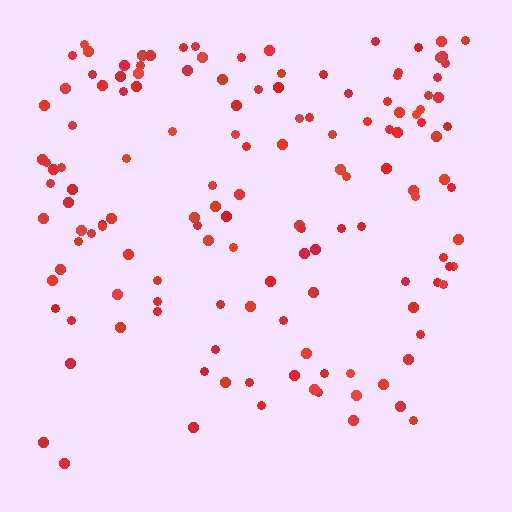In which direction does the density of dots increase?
From bottom to top, with the top side densest.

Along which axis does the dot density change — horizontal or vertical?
Vertical.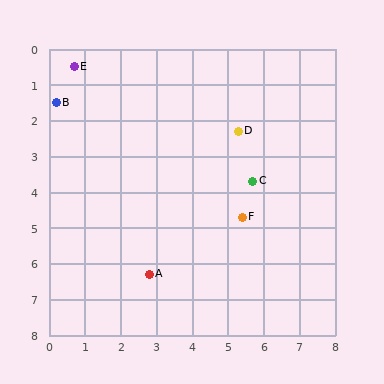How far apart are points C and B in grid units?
Points C and B are about 5.9 grid units apart.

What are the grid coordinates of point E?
Point E is at approximately (0.7, 0.5).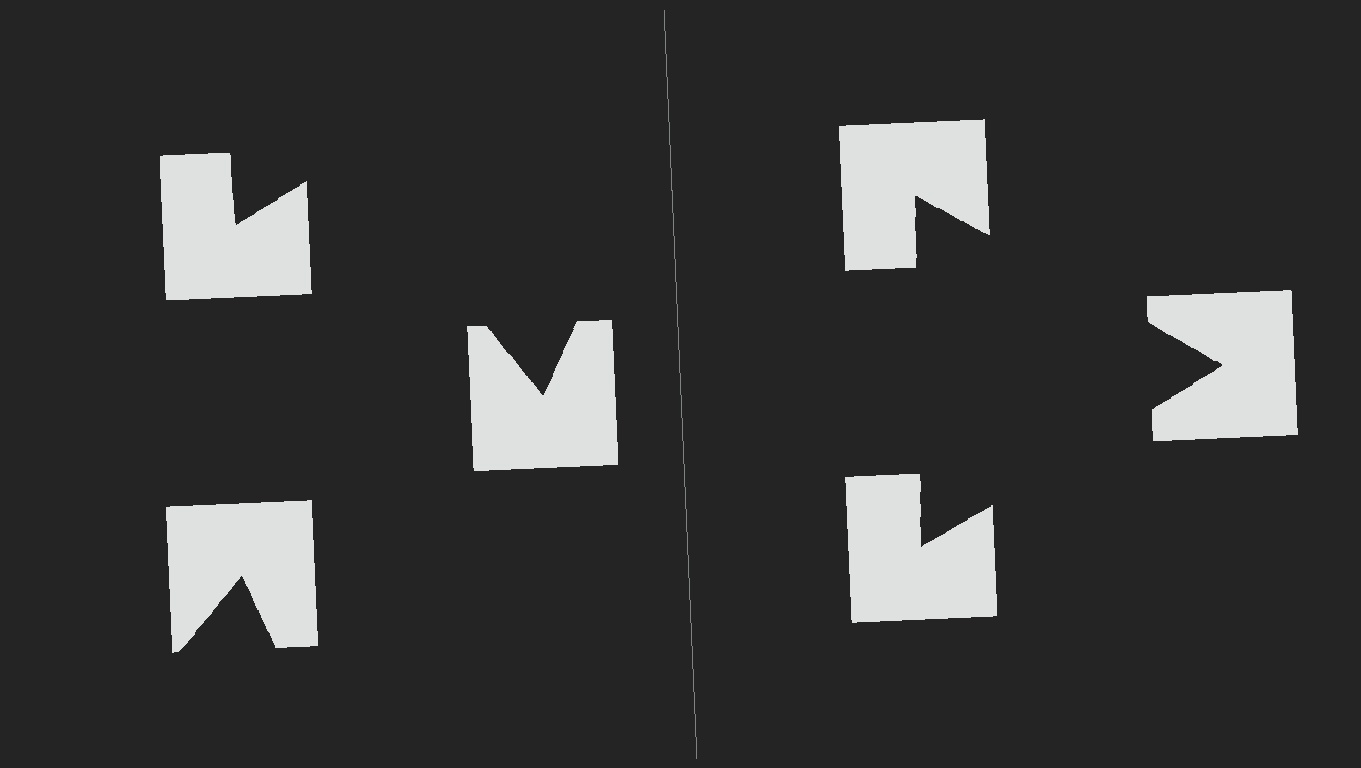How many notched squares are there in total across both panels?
6 — 3 on each side.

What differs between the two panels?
The notched squares are positioned identically on both sides; only the wedge orientations differ. On the right they align to a triangle; on the left they are misaligned.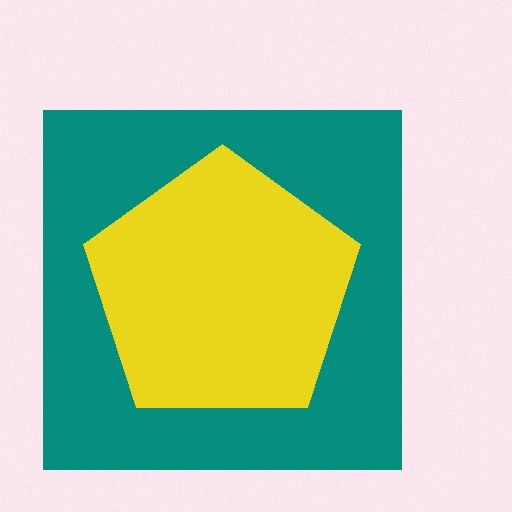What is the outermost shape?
The teal square.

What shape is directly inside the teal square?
The yellow pentagon.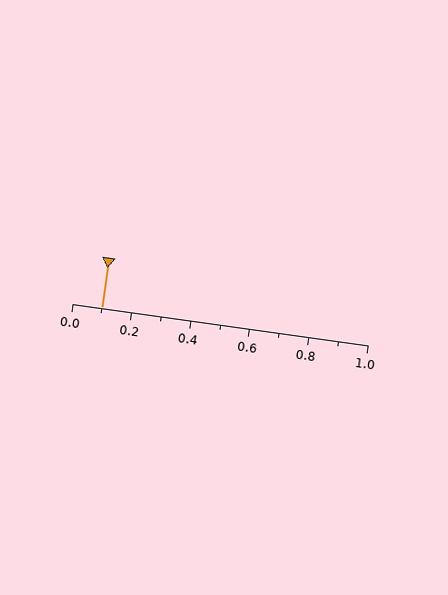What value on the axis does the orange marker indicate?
The marker indicates approximately 0.1.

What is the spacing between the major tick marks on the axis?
The major ticks are spaced 0.2 apart.